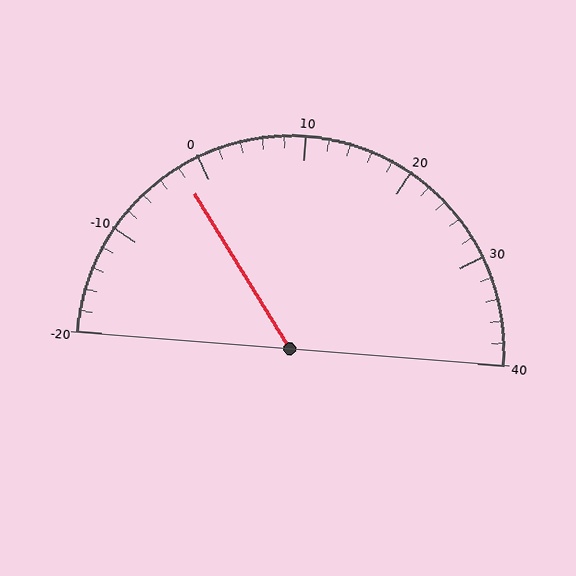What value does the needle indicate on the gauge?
The needle indicates approximately -2.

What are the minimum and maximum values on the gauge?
The gauge ranges from -20 to 40.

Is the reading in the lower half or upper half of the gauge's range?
The reading is in the lower half of the range (-20 to 40).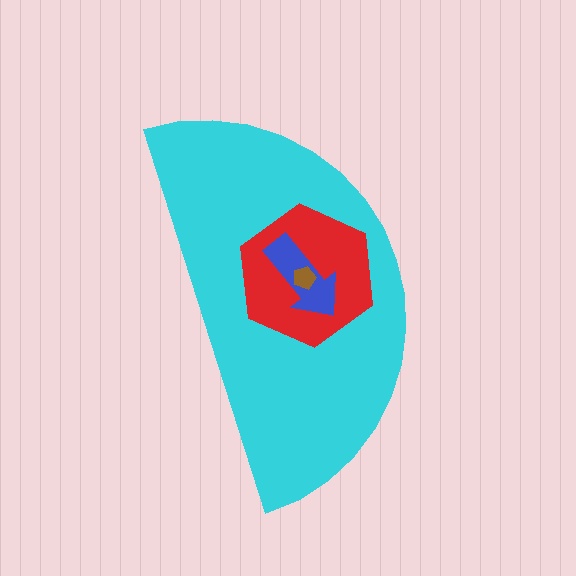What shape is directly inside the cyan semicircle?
The red hexagon.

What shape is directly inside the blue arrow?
The brown pentagon.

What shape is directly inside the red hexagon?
The blue arrow.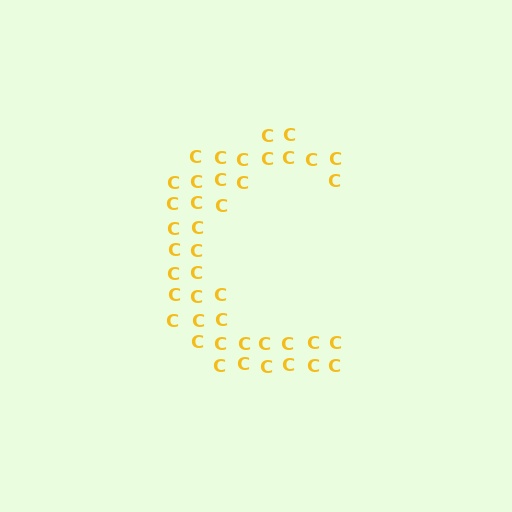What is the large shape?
The large shape is the letter C.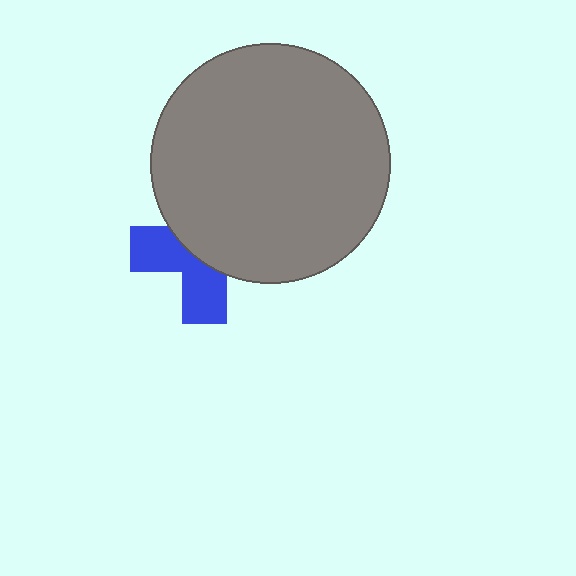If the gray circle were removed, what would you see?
You would see the complete blue cross.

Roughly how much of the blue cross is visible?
A small part of it is visible (roughly 43%).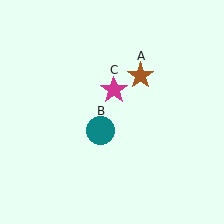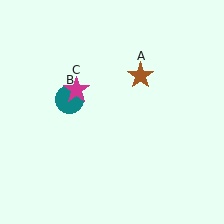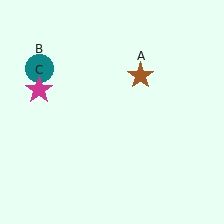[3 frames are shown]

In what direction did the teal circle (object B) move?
The teal circle (object B) moved up and to the left.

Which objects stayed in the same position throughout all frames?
Brown star (object A) remained stationary.